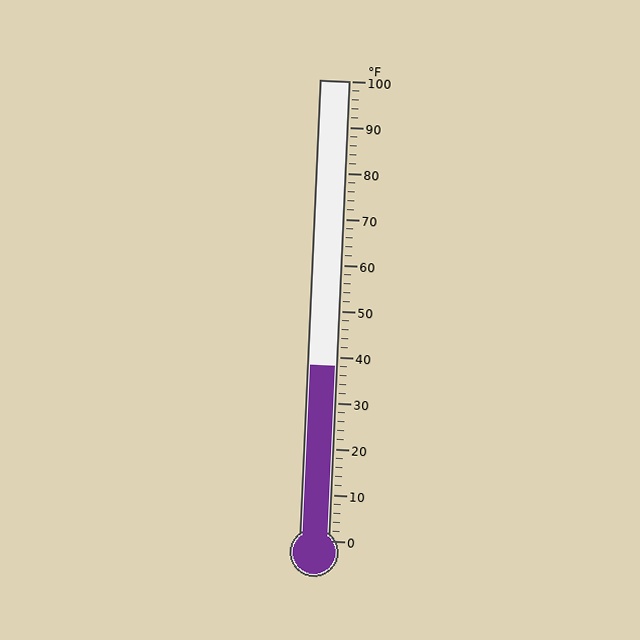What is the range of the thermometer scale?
The thermometer scale ranges from 0°F to 100°F.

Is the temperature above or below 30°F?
The temperature is above 30°F.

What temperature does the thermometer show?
The thermometer shows approximately 38°F.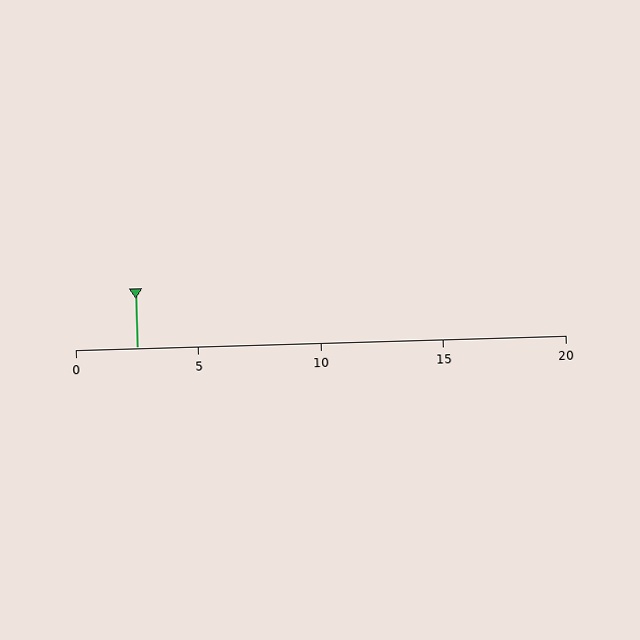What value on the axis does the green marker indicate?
The marker indicates approximately 2.5.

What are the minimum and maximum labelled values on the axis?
The axis runs from 0 to 20.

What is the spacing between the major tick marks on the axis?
The major ticks are spaced 5 apart.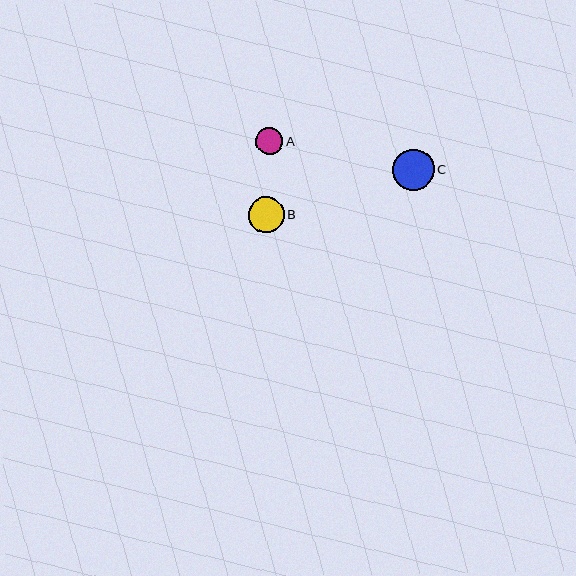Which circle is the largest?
Circle C is the largest with a size of approximately 42 pixels.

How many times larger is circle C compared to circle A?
Circle C is approximately 1.6 times the size of circle A.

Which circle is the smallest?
Circle A is the smallest with a size of approximately 27 pixels.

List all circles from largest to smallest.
From largest to smallest: C, B, A.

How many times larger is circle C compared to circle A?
Circle C is approximately 1.6 times the size of circle A.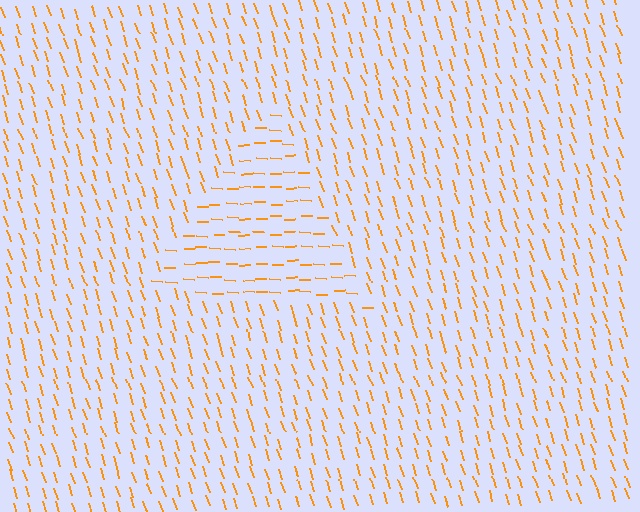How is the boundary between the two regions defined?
The boundary is defined purely by a change in line orientation (approximately 69 degrees difference). All lines are the same color and thickness.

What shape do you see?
I see a triangle.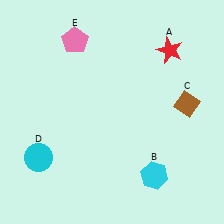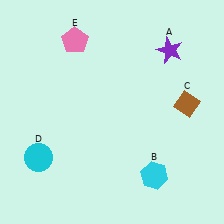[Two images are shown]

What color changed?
The star (A) changed from red in Image 1 to purple in Image 2.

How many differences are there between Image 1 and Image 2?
There is 1 difference between the two images.